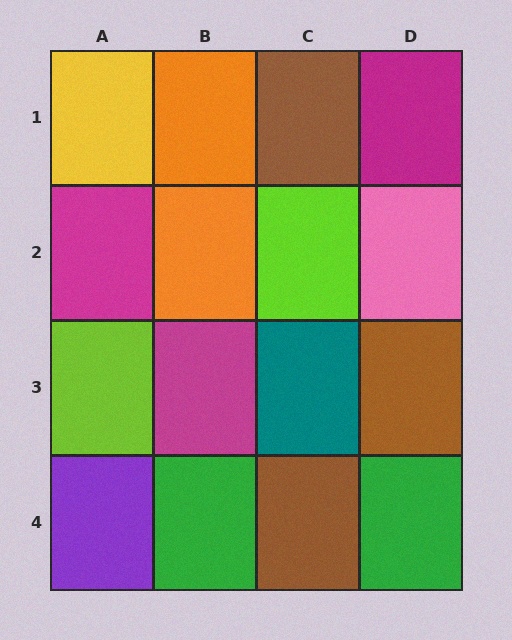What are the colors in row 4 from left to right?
Purple, green, brown, green.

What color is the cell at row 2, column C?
Lime.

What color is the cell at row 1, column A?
Yellow.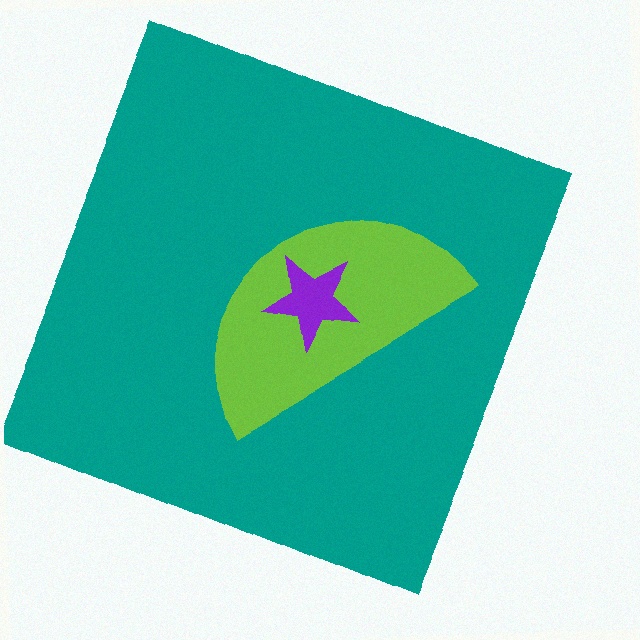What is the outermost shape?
The teal square.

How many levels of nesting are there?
3.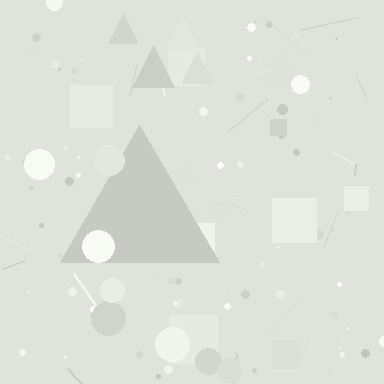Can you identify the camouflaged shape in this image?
The camouflaged shape is a triangle.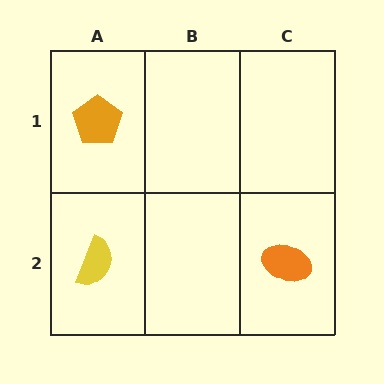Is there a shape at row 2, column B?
No, that cell is empty.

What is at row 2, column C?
An orange ellipse.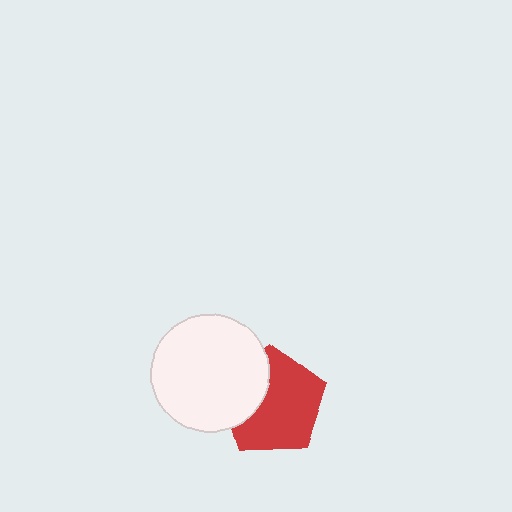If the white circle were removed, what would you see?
You would see the complete red pentagon.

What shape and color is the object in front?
The object in front is a white circle.